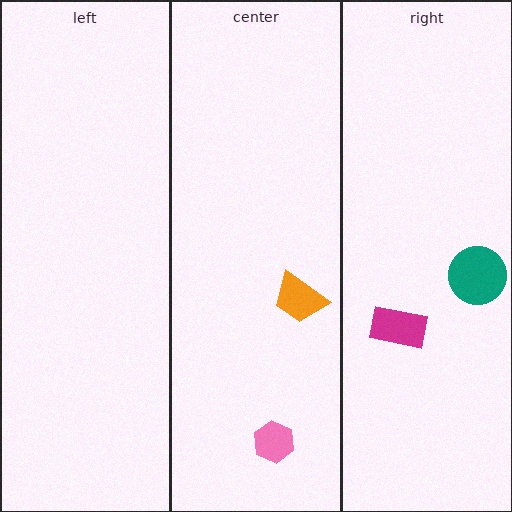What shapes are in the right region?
The magenta rectangle, the teal circle.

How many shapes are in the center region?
2.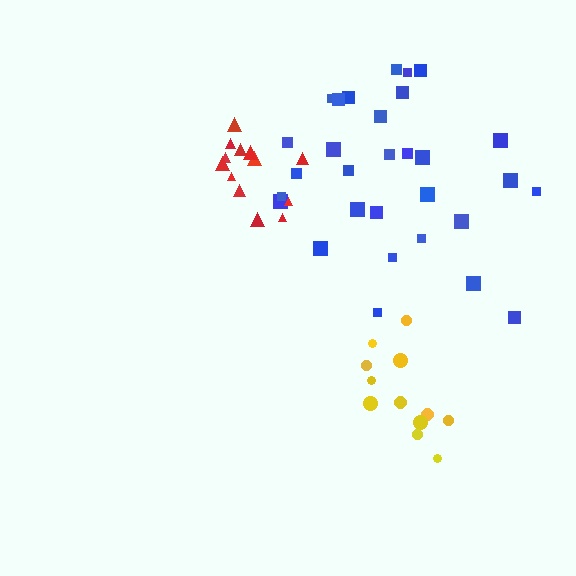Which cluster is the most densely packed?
Red.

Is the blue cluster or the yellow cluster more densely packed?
Yellow.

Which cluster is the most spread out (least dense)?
Blue.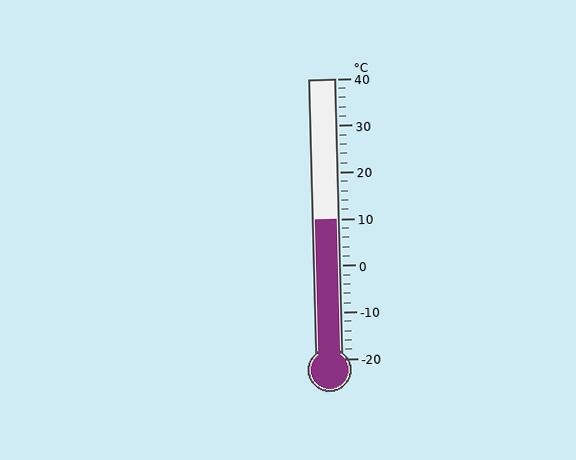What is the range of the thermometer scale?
The thermometer scale ranges from -20°C to 40°C.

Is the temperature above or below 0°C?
The temperature is above 0°C.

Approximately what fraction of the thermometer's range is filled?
The thermometer is filled to approximately 50% of its range.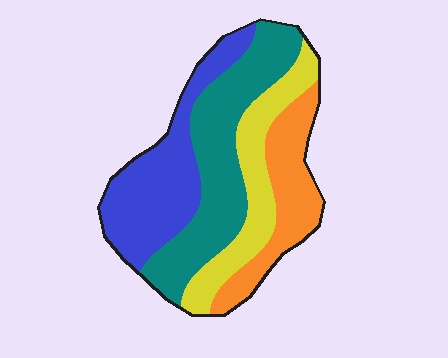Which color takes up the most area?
Teal, at roughly 35%.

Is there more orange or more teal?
Teal.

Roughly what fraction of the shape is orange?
Orange covers roughly 20% of the shape.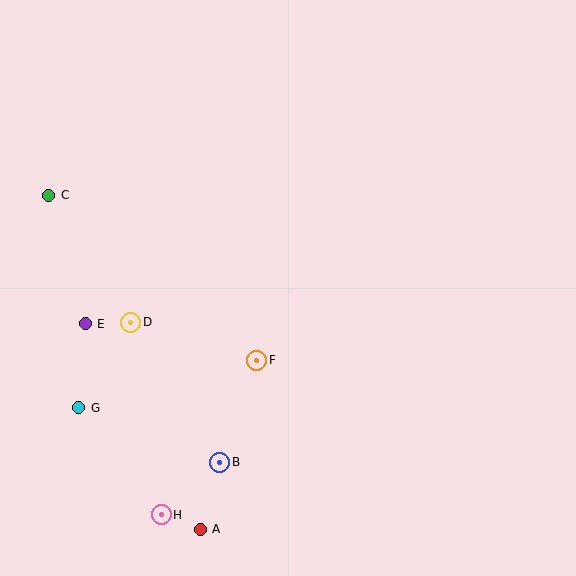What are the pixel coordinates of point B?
Point B is at (220, 462).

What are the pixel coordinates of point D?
Point D is at (131, 322).